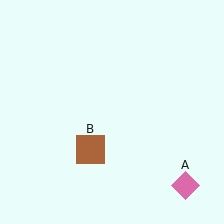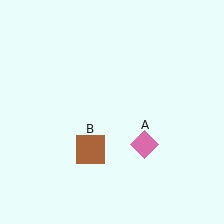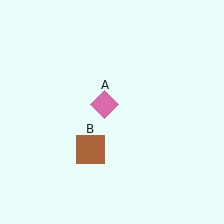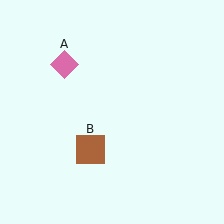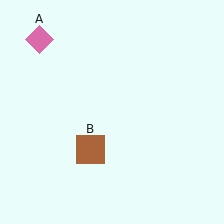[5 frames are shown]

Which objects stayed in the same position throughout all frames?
Brown square (object B) remained stationary.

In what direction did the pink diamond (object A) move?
The pink diamond (object A) moved up and to the left.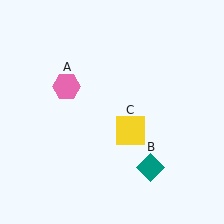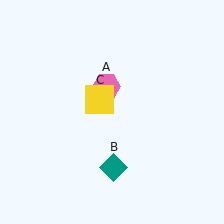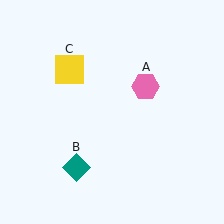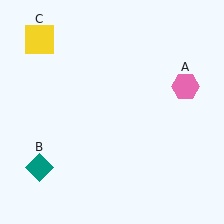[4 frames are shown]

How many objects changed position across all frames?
3 objects changed position: pink hexagon (object A), teal diamond (object B), yellow square (object C).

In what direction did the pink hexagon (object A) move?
The pink hexagon (object A) moved right.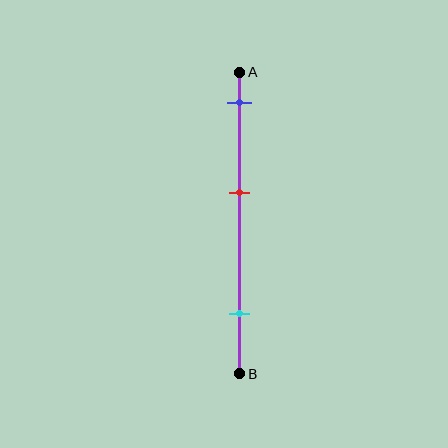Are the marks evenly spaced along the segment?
Yes, the marks are approximately evenly spaced.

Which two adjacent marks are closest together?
The blue and red marks are the closest adjacent pair.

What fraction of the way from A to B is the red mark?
The red mark is approximately 40% (0.4) of the way from A to B.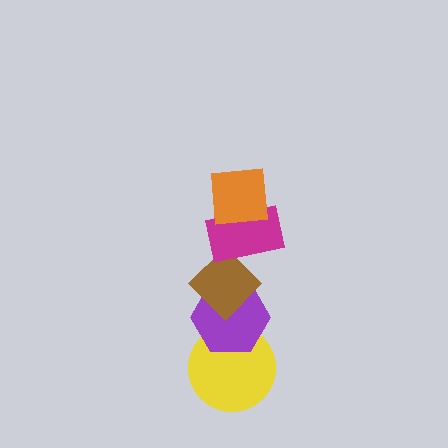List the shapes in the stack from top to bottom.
From top to bottom: the orange square, the magenta rectangle, the brown diamond, the purple hexagon, the yellow circle.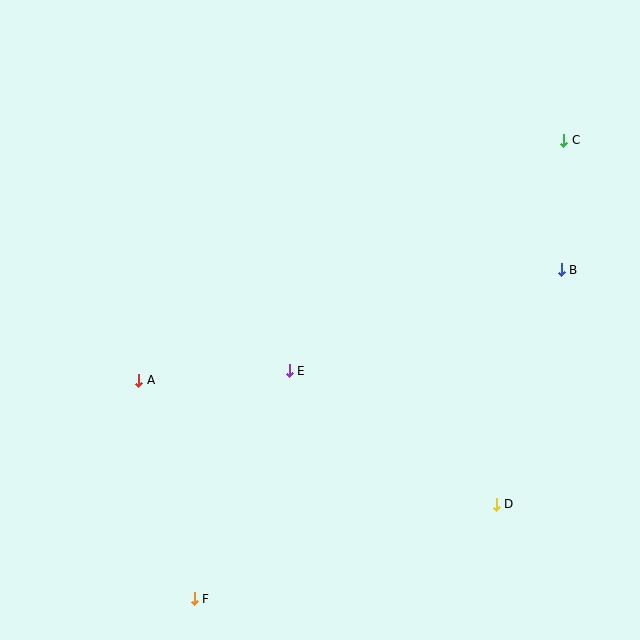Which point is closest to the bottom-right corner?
Point D is closest to the bottom-right corner.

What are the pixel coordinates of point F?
Point F is at (194, 599).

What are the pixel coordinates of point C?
Point C is at (564, 140).